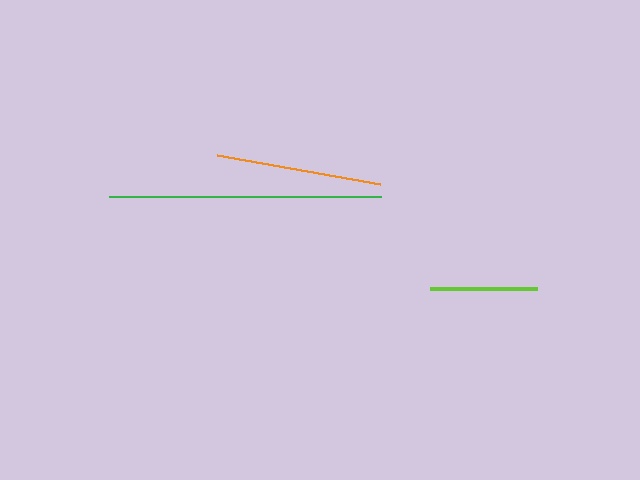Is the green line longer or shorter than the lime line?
The green line is longer than the lime line.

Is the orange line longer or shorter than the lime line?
The orange line is longer than the lime line.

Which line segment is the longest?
The green line is the longest at approximately 271 pixels.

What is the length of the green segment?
The green segment is approximately 271 pixels long.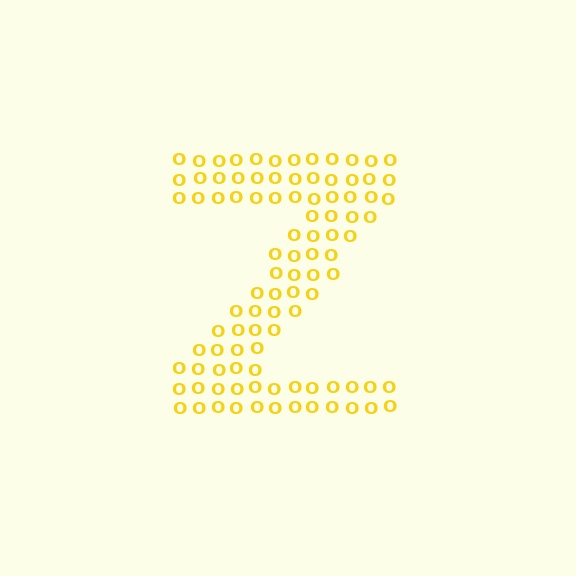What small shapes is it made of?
It is made of small letter O's.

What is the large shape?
The large shape is the letter Z.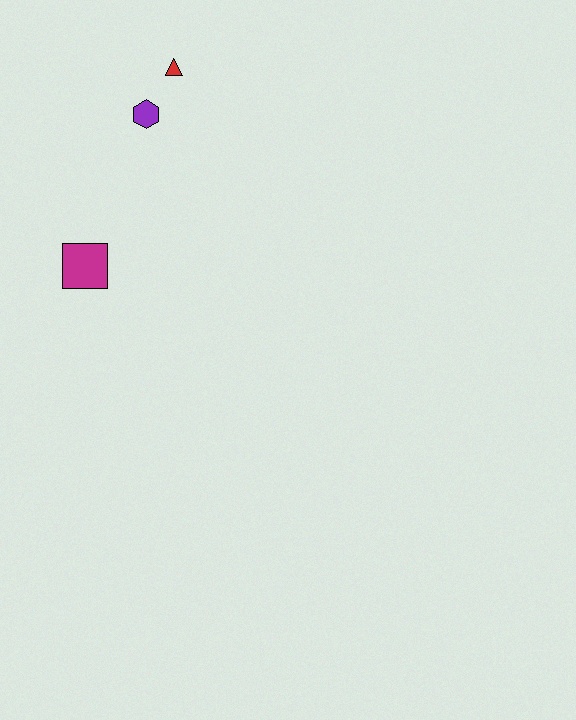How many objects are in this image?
There are 3 objects.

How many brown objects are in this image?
There are no brown objects.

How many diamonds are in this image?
There are no diamonds.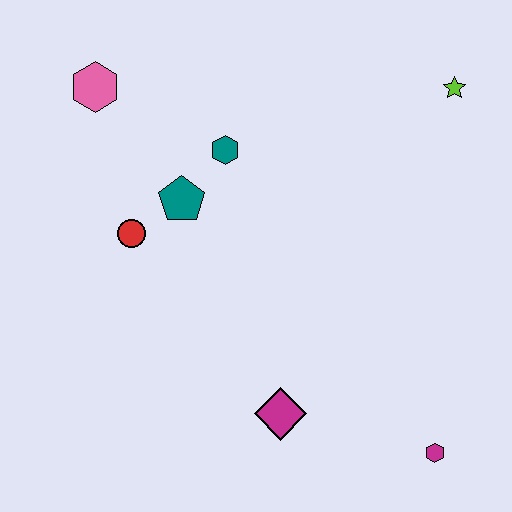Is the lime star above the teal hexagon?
Yes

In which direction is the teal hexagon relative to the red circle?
The teal hexagon is to the right of the red circle.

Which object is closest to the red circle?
The teal pentagon is closest to the red circle.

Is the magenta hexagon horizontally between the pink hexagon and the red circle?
No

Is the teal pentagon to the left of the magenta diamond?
Yes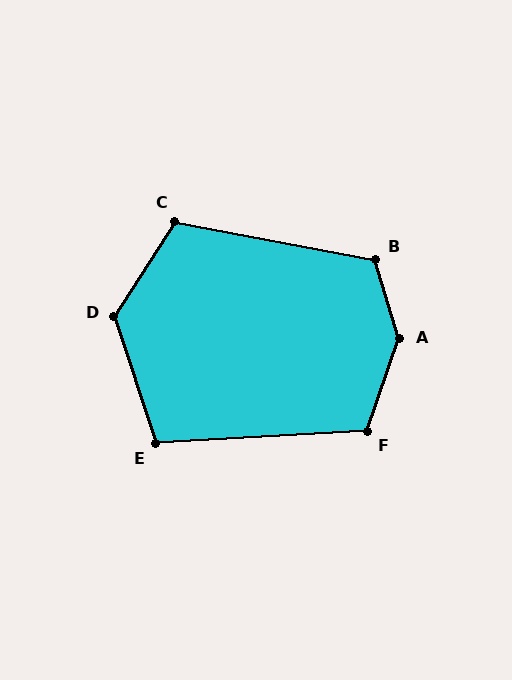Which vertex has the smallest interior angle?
E, at approximately 105 degrees.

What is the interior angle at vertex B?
Approximately 118 degrees (obtuse).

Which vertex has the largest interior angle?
A, at approximately 143 degrees.